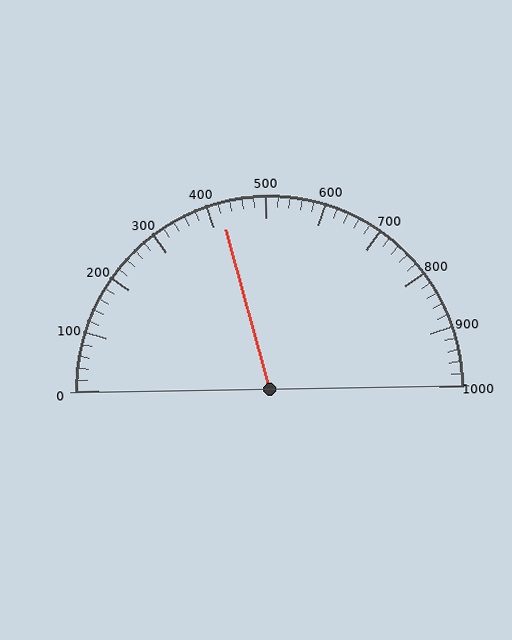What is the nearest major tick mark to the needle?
The nearest major tick mark is 400.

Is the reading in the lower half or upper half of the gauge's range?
The reading is in the lower half of the range (0 to 1000).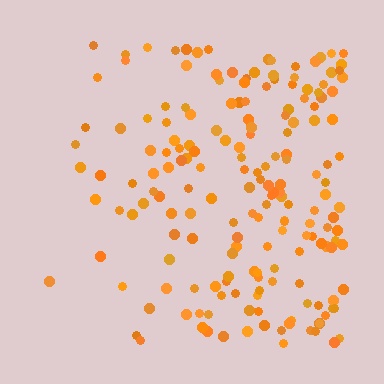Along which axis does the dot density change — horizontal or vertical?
Horizontal.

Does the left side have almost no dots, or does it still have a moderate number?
Still a moderate number, just noticeably fewer than the right.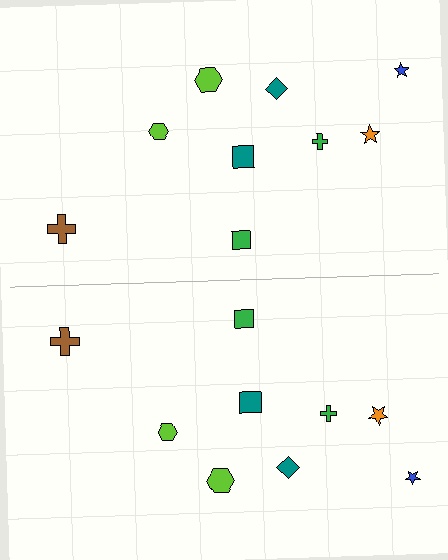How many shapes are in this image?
There are 18 shapes in this image.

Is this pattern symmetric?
Yes, this pattern has bilateral (reflection) symmetry.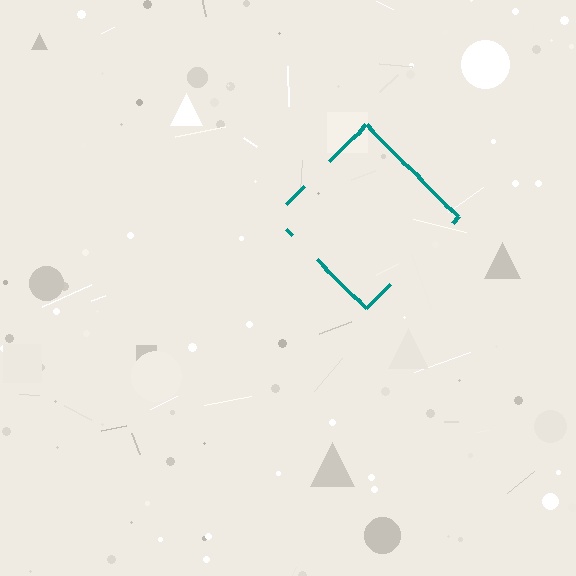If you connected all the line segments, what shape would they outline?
They would outline a diamond.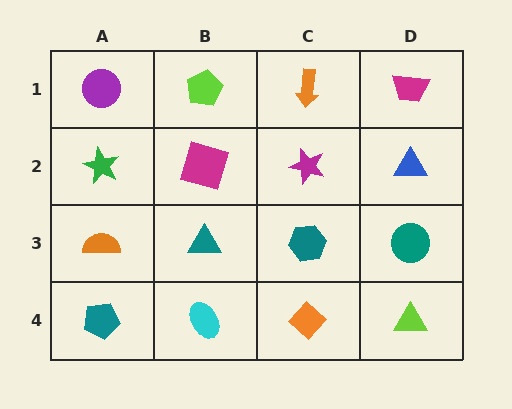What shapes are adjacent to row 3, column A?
A green star (row 2, column A), a teal pentagon (row 4, column A), a teal triangle (row 3, column B).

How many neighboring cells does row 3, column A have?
3.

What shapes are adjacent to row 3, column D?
A blue triangle (row 2, column D), a lime triangle (row 4, column D), a teal hexagon (row 3, column C).